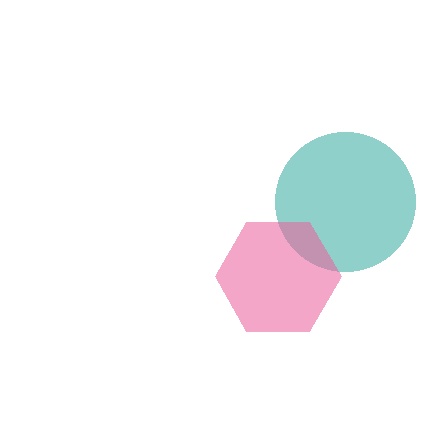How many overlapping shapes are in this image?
There are 2 overlapping shapes in the image.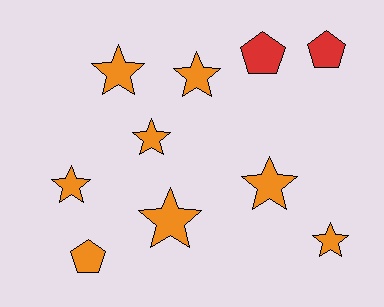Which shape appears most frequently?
Star, with 7 objects.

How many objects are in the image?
There are 10 objects.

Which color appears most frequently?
Orange, with 8 objects.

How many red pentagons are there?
There are 2 red pentagons.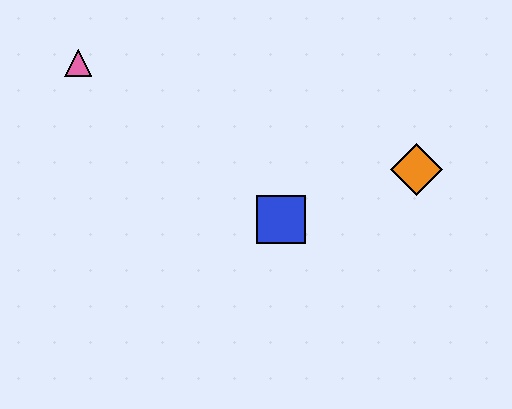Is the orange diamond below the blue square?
No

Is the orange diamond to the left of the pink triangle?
No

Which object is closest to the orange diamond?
The blue square is closest to the orange diamond.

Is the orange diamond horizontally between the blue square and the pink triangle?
No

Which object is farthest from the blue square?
The pink triangle is farthest from the blue square.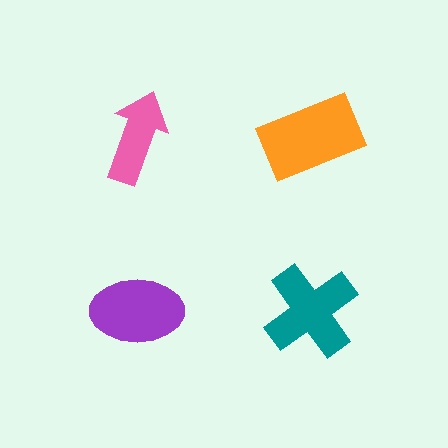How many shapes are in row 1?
2 shapes.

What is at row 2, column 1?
A purple ellipse.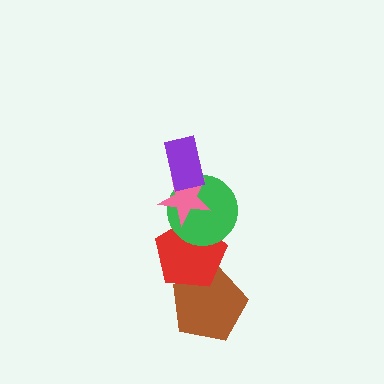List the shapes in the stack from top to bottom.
From top to bottom: the purple rectangle, the pink star, the green circle, the red pentagon, the brown pentagon.